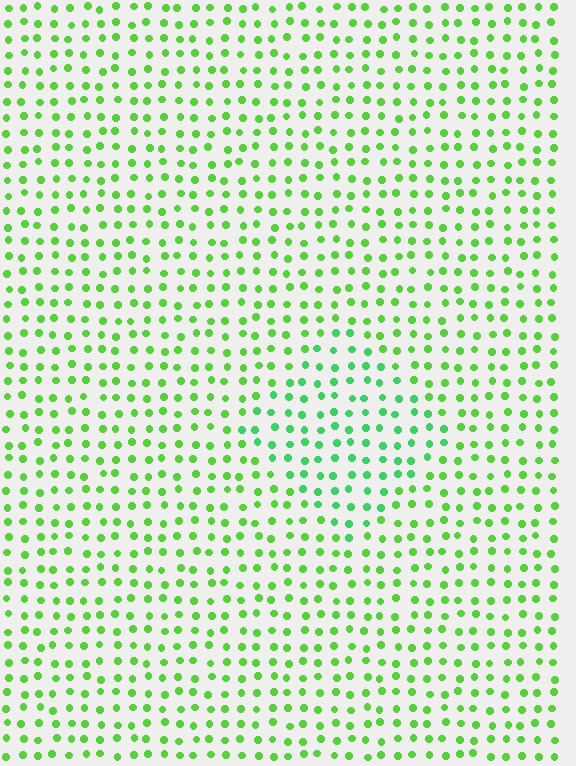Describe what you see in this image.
The image is filled with small lime elements in a uniform arrangement. A diamond-shaped region is visible where the elements are tinted to a slightly different hue, forming a subtle color boundary.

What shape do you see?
I see a diamond.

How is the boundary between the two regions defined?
The boundary is defined purely by a slight shift in hue (about 27 degrees). Spacing, size, and orientation are identical on both sides.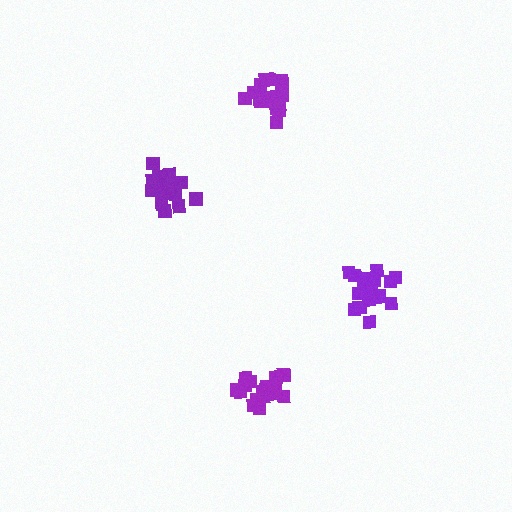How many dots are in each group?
Group 1: 19 dots, Group 2: 18 dots, Group 3: 18 dots, Group 4: 19 dots (74 total).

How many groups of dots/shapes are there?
There are 4 groups.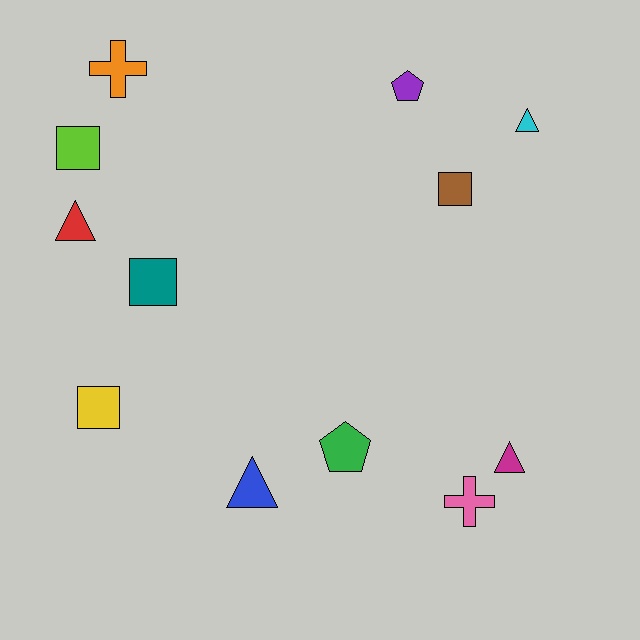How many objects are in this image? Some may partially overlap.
There are 12 objects.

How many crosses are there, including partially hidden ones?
There are 2 crosses.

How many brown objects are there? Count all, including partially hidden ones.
There is 1 brown object.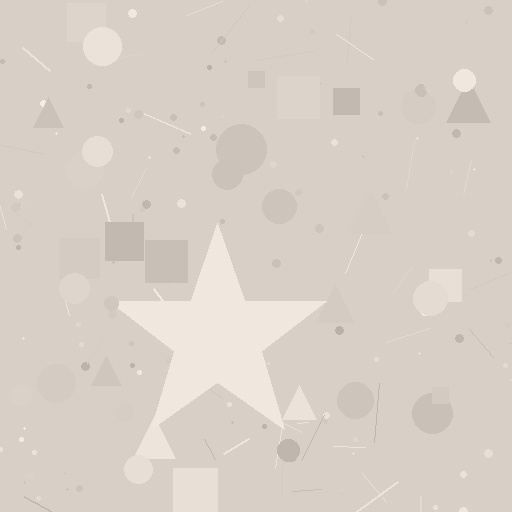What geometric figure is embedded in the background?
A star is embedded in the background.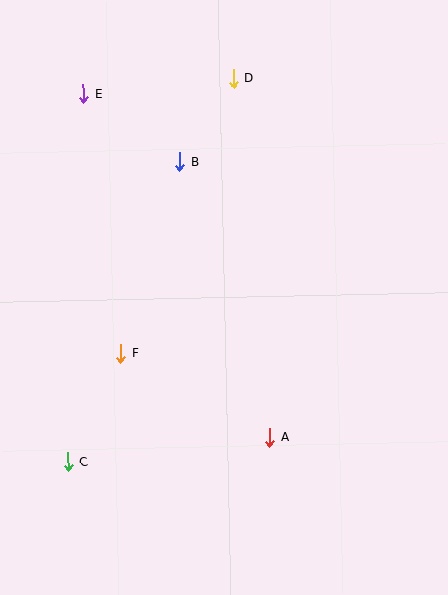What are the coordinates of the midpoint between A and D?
The midpoint between A and D is at (252, 258).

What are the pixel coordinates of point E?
Point E is at (83, 94).